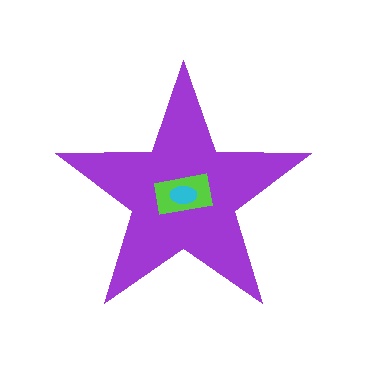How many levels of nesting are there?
3.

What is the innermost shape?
The cyan ellipse.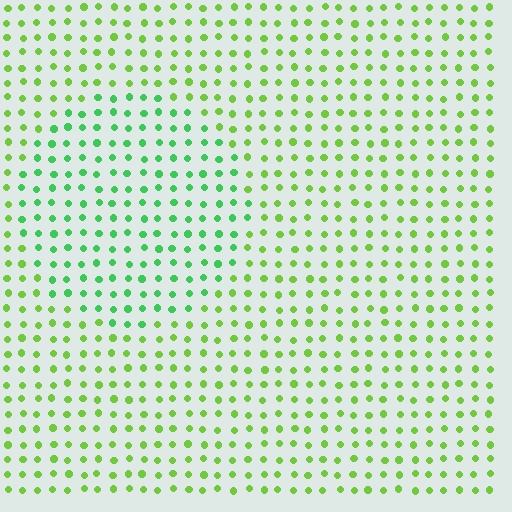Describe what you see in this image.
The image is filled with small lime elements in a uniform arrangement. A circle-shaped region is visible where the elements are tinted to a slightly different hue, forming a subtle color boundary.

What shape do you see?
I see a circle.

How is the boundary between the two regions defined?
The boundary is defined purely by a slight shift in hue (about 33 degrees). Spacing, size, and orientation are identical on both sides.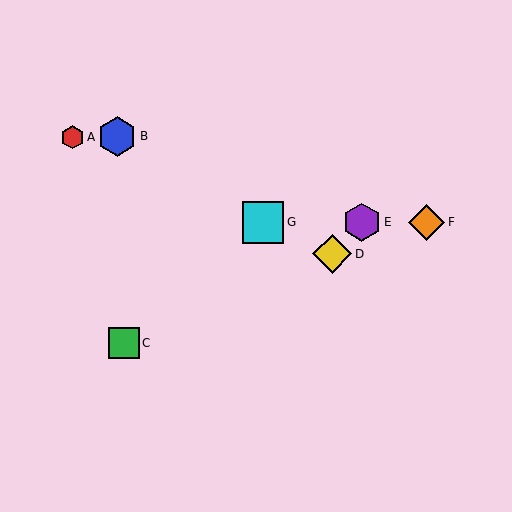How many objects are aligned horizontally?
3 objects (E, F, G) are aligned horizontally.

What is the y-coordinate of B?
Object B is at y≈136.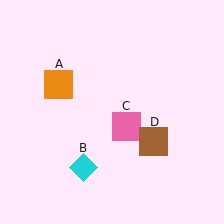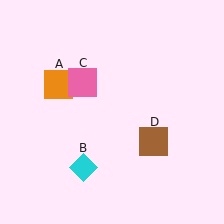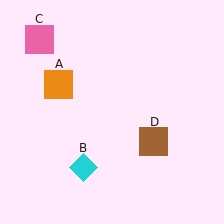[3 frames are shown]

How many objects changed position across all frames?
1 object changed position: pink square (object C).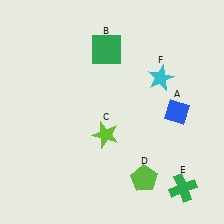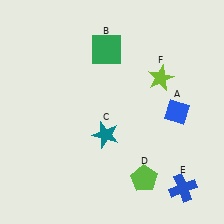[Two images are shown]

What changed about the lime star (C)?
In Image 1, C is lime. In Image 2, it changed to teal.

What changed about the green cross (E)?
In Image 1, E is green. In Image 2, it changed to blue.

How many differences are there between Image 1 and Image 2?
There are 3 differences between the two images.